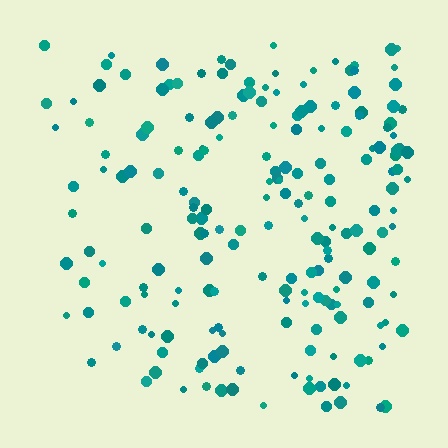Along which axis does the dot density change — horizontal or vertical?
Horizontal.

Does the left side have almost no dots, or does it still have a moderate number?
Still a moderate number, just noticeably fewer than the right.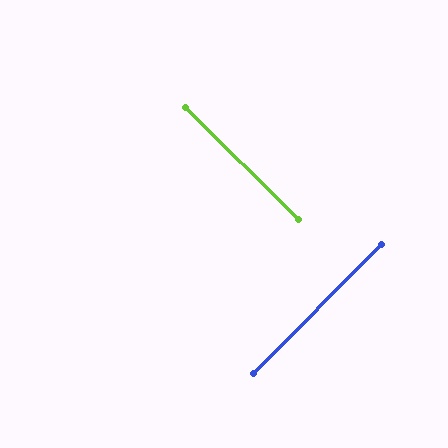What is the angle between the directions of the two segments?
Approximately 90 degrees.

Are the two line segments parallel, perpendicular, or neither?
Perpendicular — they meet at approximately 90°.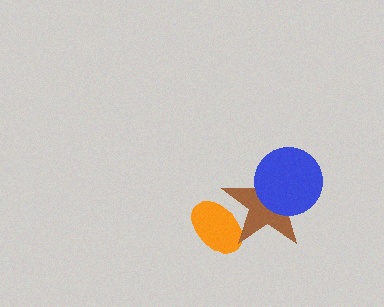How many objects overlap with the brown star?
2 objects overlap with the brown star.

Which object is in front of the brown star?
The blue circle is in front of the brown star.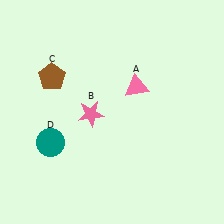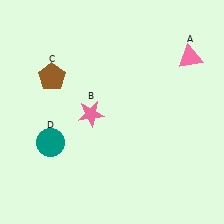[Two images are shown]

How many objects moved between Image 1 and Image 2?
1 object moved between the two images.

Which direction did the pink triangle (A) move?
The pink triangle (A) moved right.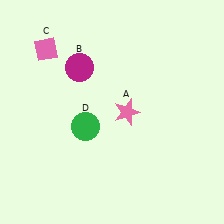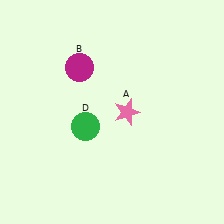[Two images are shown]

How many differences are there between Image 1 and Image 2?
There is 1 difference between the two images.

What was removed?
The pink diamond (C) was removed in Image 2.